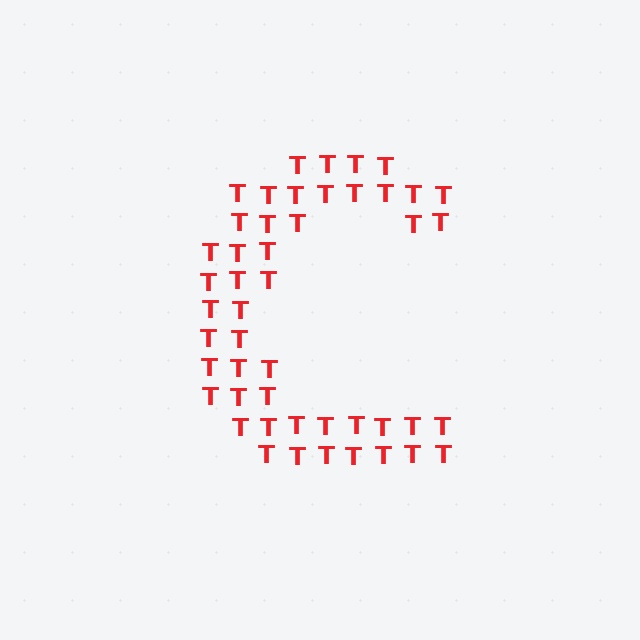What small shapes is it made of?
It is made of small letter T's.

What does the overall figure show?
The overall figure shows the letter C.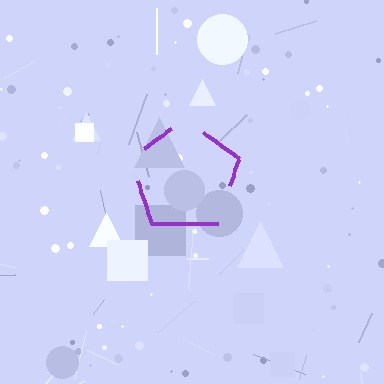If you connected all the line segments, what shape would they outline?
They would outline a pentagon.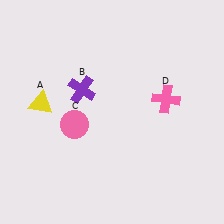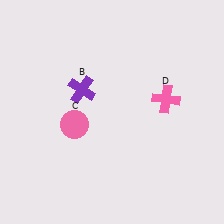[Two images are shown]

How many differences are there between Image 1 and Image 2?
There is 1 difference between the two images.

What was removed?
The yellow triangle (A) was removed in Image 2.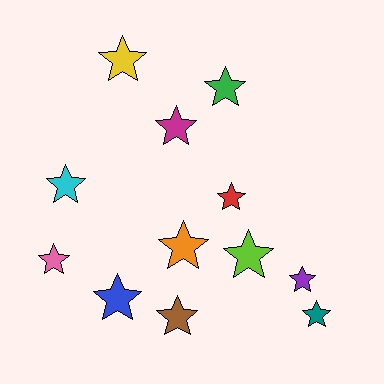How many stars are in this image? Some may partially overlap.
There are 12 stars.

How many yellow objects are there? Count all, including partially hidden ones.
There is 1 yellow object.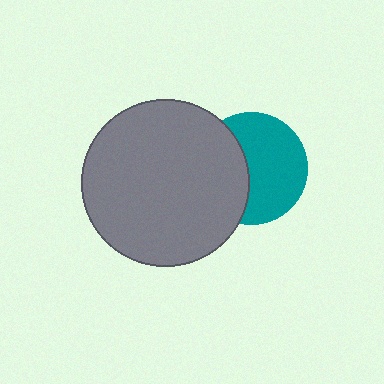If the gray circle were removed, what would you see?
You would see the complete teal circle.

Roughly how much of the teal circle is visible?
About half of it is visible (roughly 60%).